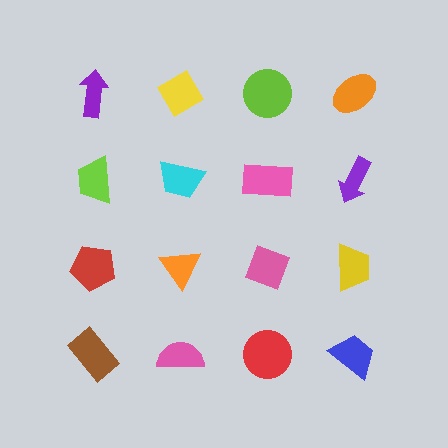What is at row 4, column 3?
A red circle.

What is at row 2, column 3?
A pink rectangle.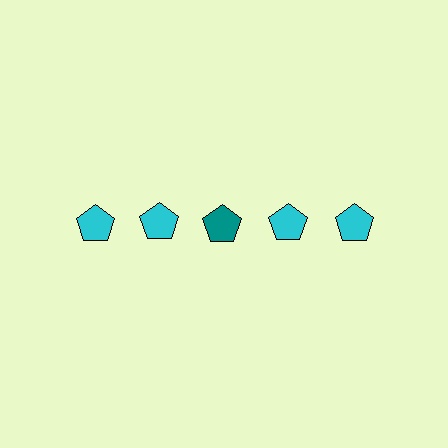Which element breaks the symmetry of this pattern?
The teal pentagon in the top row, center column breaks the symmetry. All other shapes are cyan pentagons.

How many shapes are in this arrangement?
There are 5 shapes arranged in a grid pattern.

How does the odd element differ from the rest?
It has a different color: teal instead of cyan.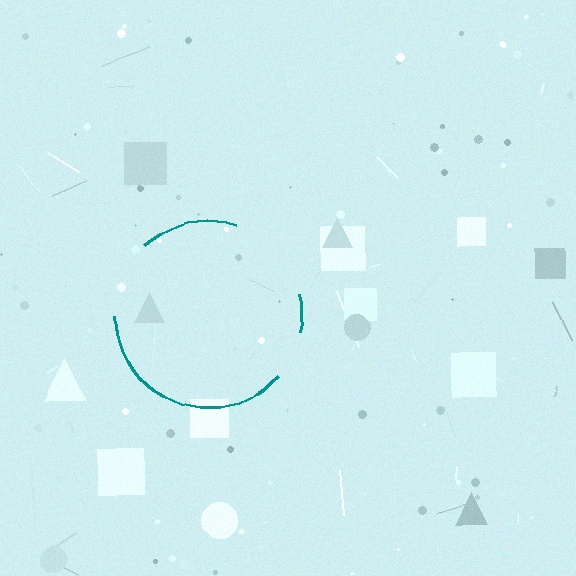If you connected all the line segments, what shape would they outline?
They would outline a circle.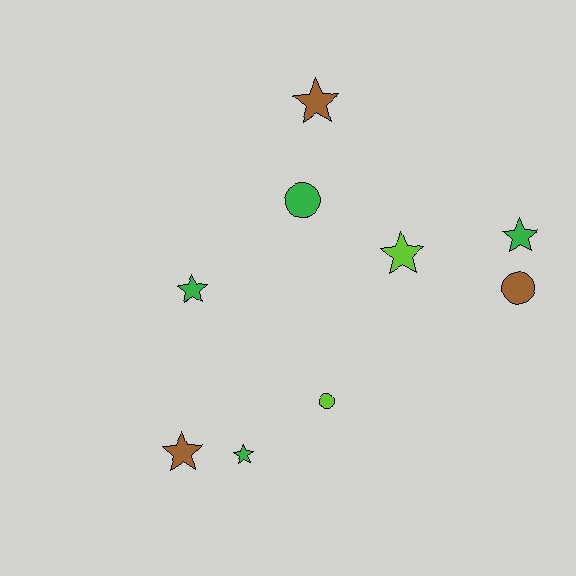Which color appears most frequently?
Green, with 4 objects.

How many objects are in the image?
There are 9 objects.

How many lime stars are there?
There is 1 lime star.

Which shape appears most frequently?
Star, with 6 objects.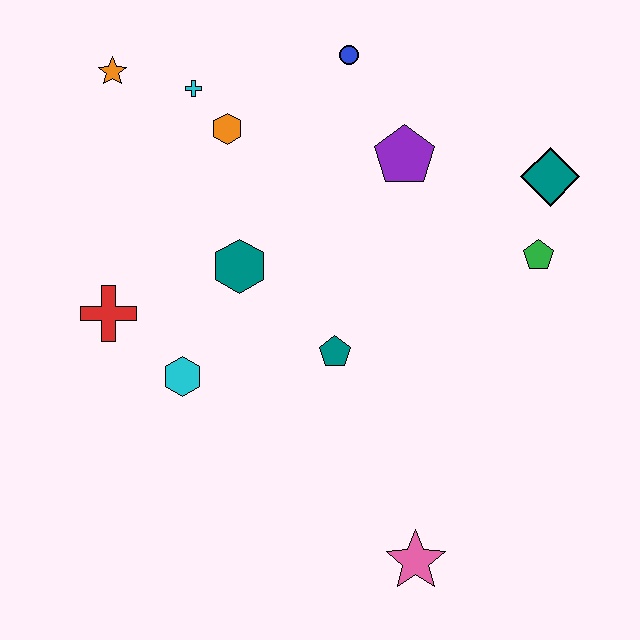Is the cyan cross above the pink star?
Yes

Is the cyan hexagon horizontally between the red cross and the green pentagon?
Yes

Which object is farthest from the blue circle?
The pink star is farthest from the blue circle.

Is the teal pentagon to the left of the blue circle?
Yes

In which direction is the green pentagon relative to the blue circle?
The green pentagon is below the blue circle.